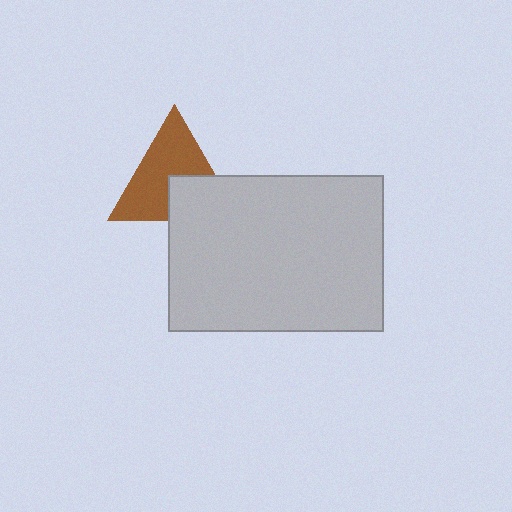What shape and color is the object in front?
The object in front is a light gray rectangle.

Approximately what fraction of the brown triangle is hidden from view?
Roughly 35% of the brown triangle is hidden behind the light gray rectangle.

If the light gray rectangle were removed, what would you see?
You would see the complete brown triangle.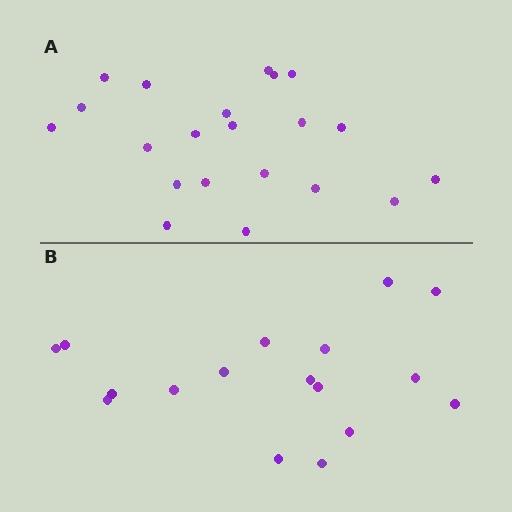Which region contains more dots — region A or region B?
Region A (the top region) has more dots.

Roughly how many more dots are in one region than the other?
Region A has about 4 more dots than region B.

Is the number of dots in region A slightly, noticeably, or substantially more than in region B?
Region A has only slightly more — the two regions are fairly close. The ratio is roughly 1.2 to 1.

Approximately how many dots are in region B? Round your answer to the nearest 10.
About 20 dots. (The exact count is 17, which rounds to 20.)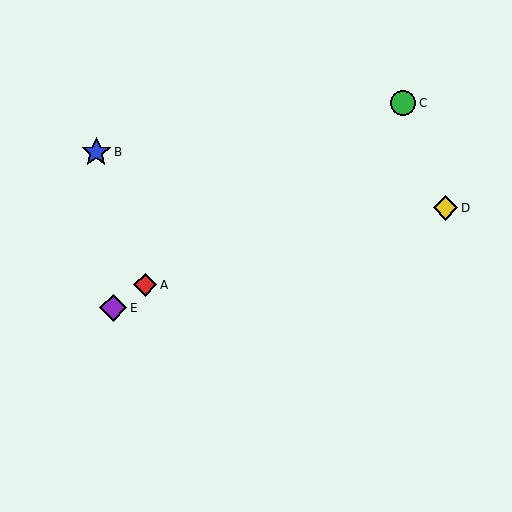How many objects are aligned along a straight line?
3 objects (A, C, E) are aligned along a straight line.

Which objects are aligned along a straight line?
Objects A, C, E are aligned along a straight line.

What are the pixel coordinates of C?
Object C is at (403, 103).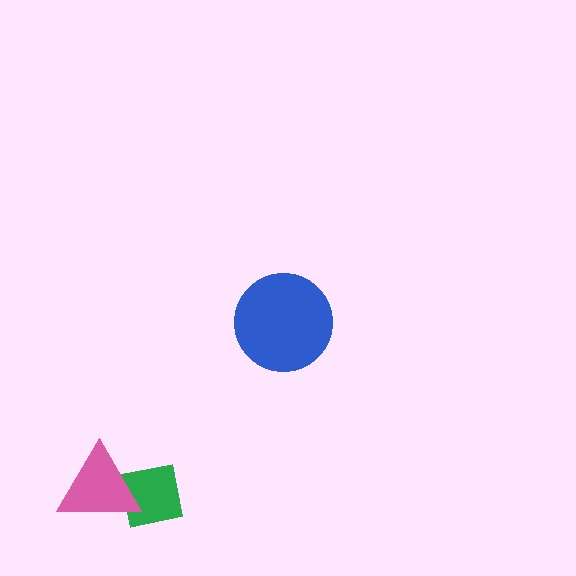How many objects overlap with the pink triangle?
1 object overlaps with the pink triangle.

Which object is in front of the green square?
The pink triangle is in front of the green square.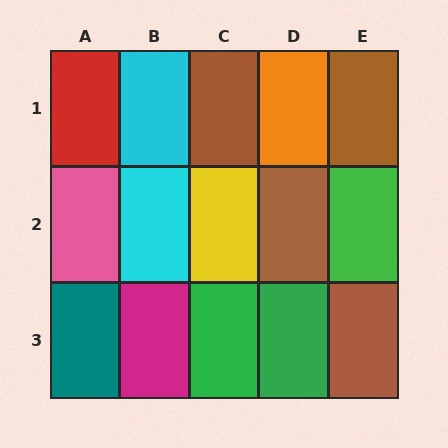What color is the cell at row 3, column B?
Magenta.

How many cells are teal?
1 cell is teal.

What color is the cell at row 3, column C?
Green.